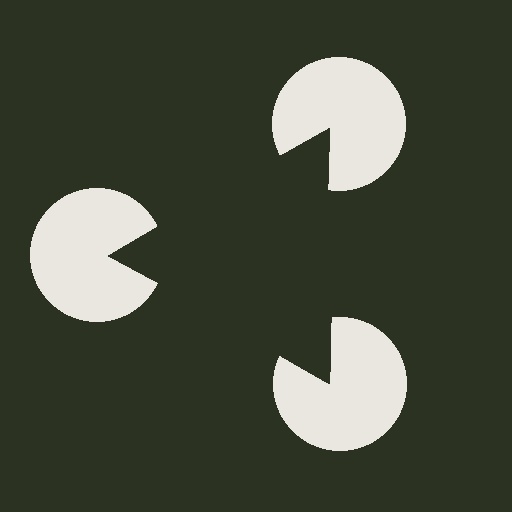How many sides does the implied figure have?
3 sides.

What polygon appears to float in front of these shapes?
An illusory triangle — its edges are inferred from the aligned wedge cuts in the pac-man discs, not physically drawn.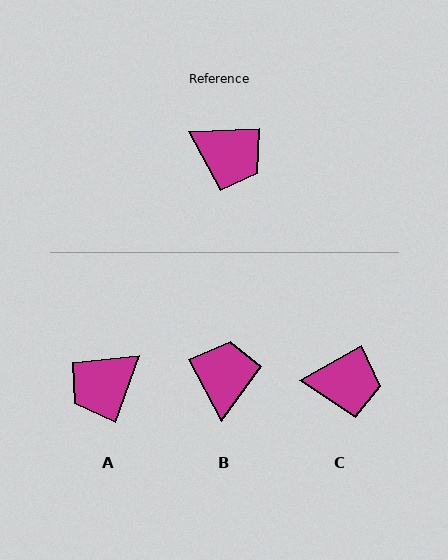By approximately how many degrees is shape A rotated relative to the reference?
Approximately 113 degrees clockwise.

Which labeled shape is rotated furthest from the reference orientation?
B, about 116 degrees away.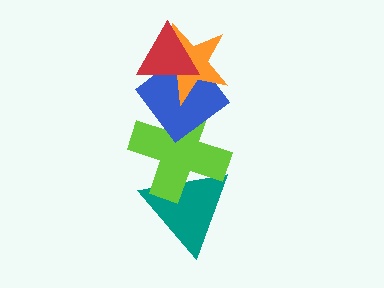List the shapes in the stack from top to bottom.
From top to bottom: the red triangle, the orange star, the blue diamond, the lime cross, the teal triangle.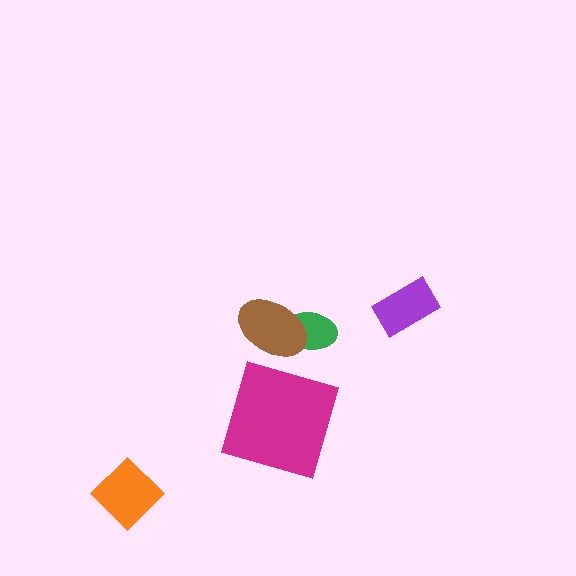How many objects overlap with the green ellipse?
1 object overlaps with the green ellipse.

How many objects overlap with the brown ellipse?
1 object overlaps with the brown ellipse.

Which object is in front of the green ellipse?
The brown ellipse is in front of the green ellipse.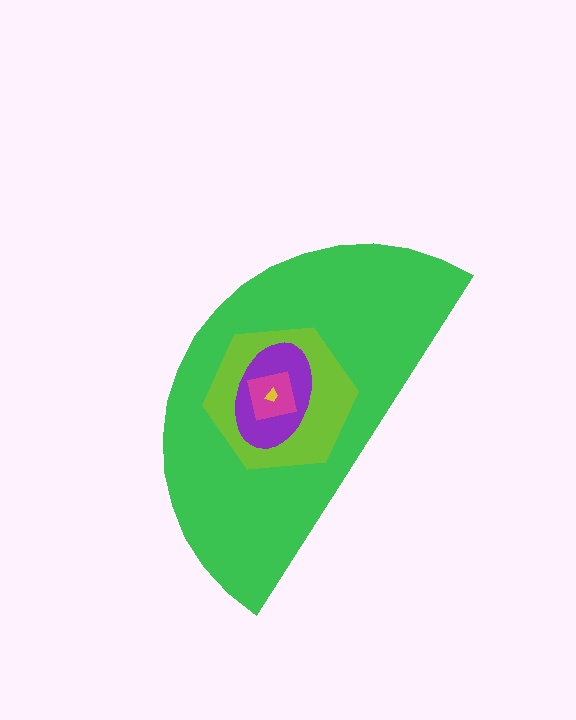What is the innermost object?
The yellow trapezoid.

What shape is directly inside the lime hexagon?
The purple ellipse.